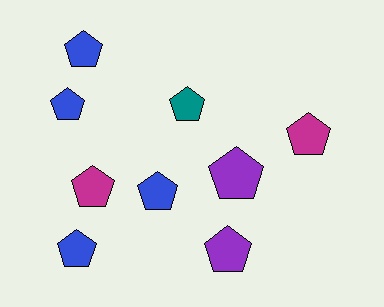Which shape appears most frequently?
Pentagon, with 9 objects.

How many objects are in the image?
There are 9 objects.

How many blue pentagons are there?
There are 4 blue pentagons.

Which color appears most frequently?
Blue, with 4 objects.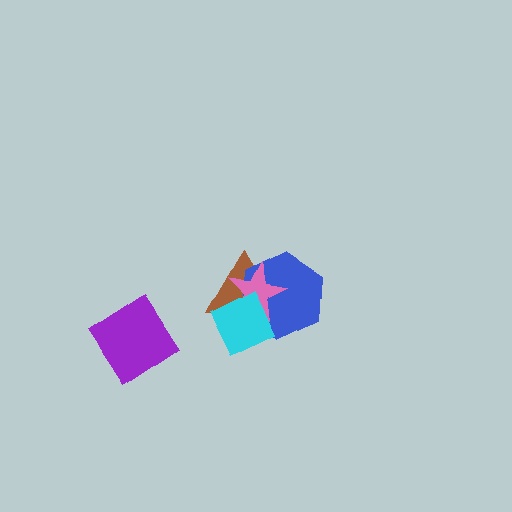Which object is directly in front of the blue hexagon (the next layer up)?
The pink star is directly in front of the blue hexagon.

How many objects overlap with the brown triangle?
3 objects overlap with the brown triangle.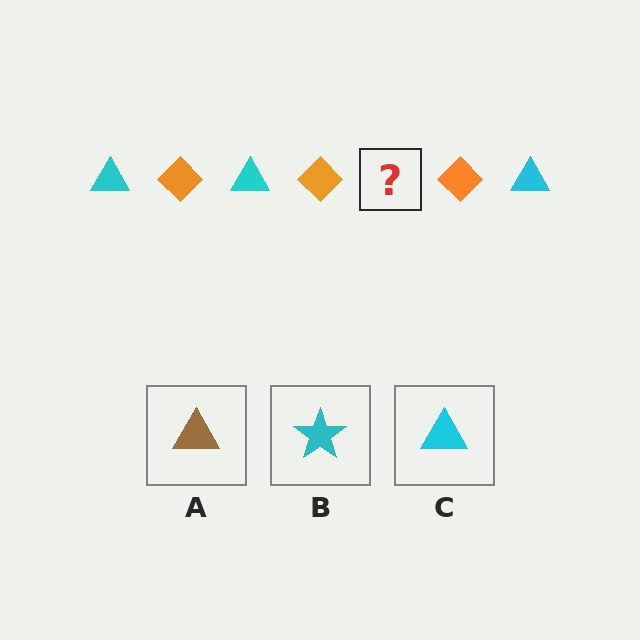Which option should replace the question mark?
Option C.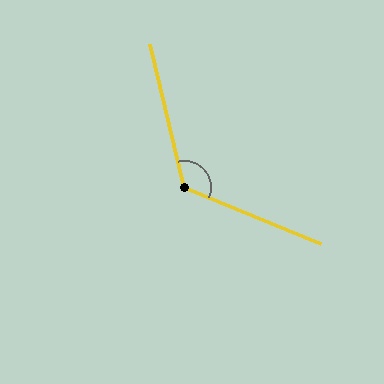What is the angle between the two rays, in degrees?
Approximately 126 degrees.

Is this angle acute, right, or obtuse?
It is obtuse.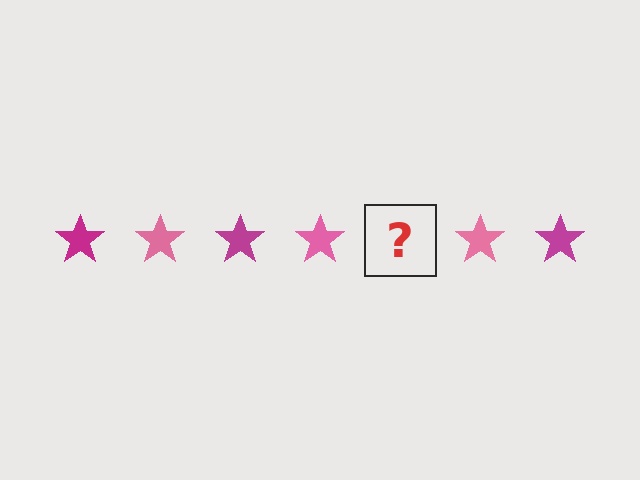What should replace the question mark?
The question mark should be replaced with a magenta star.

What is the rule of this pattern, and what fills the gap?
The rule is that the pattern cycles through magenta, pink stars. The gap should be filled with a magenta star.